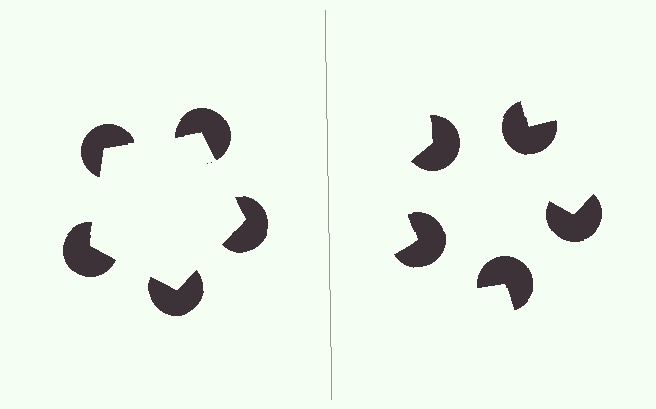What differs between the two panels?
The pac-man discs are positioned identically on both sides; only the wedge orientations differ. On the left they align to a pentagon; on the right they are misaligned.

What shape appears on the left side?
An illusory pentagon.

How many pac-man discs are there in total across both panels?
10 — 5 on each side.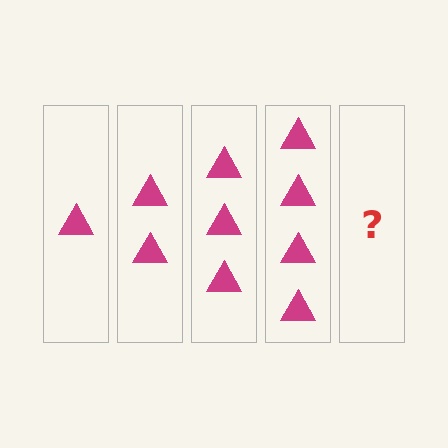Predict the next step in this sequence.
The next step is 5 triangles.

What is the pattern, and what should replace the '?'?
The pattern is that each step adds one more triangle. The '?' should be 5 triangles.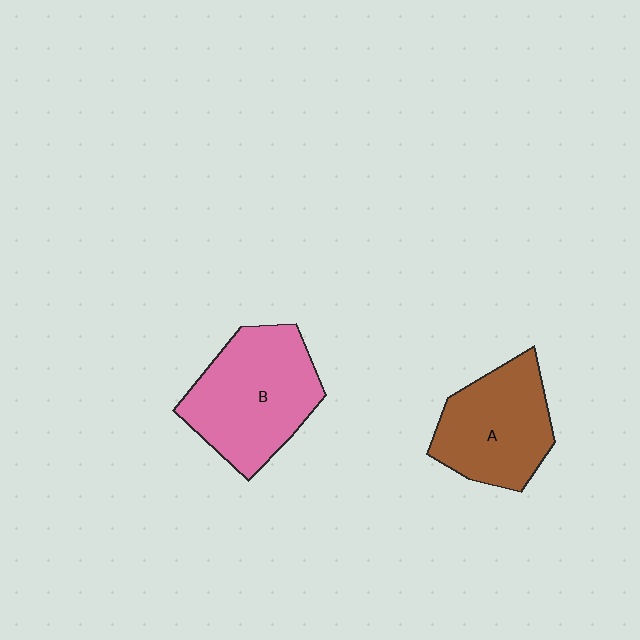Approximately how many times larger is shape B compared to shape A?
Approximately 1.2 times.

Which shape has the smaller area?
Shape A (brown).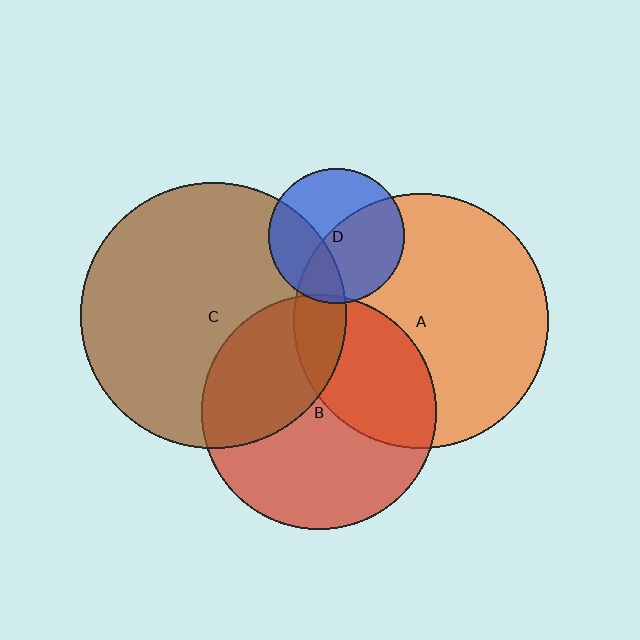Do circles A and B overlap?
Yes.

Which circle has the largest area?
Circle C (brown).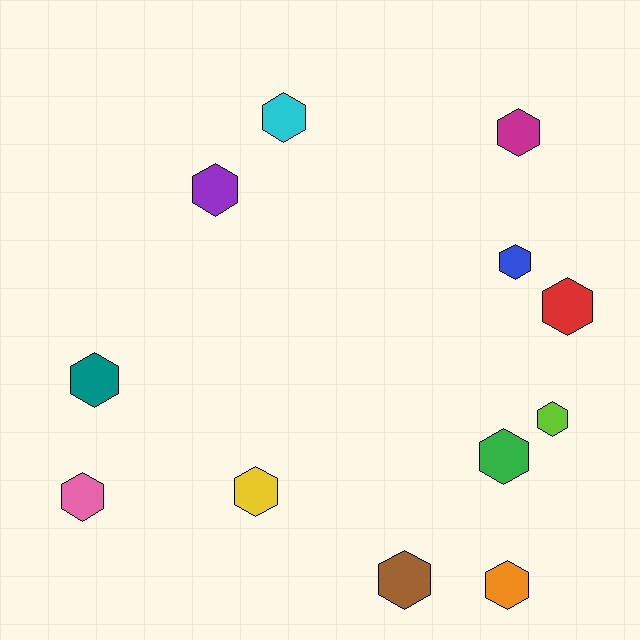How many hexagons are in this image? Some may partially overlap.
There are 12 hexagons.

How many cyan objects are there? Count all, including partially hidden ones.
There is 1 cyan object.